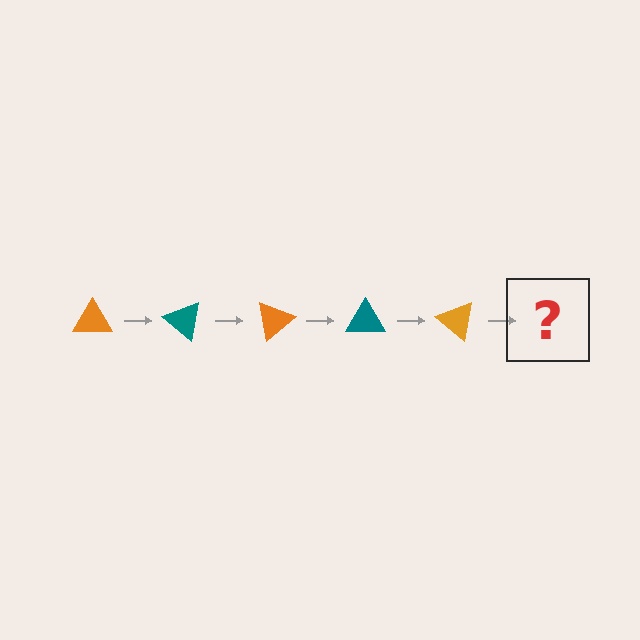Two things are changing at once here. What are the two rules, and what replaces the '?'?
The two rules are that it rotates 40 degrees each step and the color cycles through orange and teal. The '?' should be a teal triangle, rotated 200 degrees from the start.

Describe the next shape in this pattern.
It should be a teal triangle, rotated 200 degrees from the start.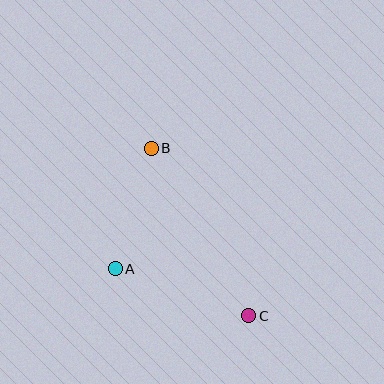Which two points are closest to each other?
Points A and B are closest to each other.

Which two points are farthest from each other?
Points B and C are farthest from each other.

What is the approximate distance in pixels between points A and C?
The distance between A and C is approximately 142 pixels.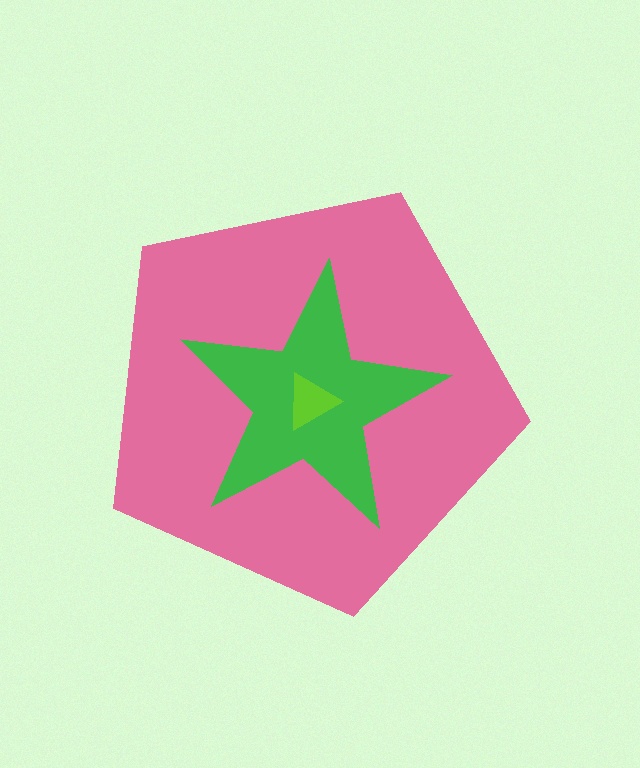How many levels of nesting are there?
3.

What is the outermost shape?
The pink pentagon.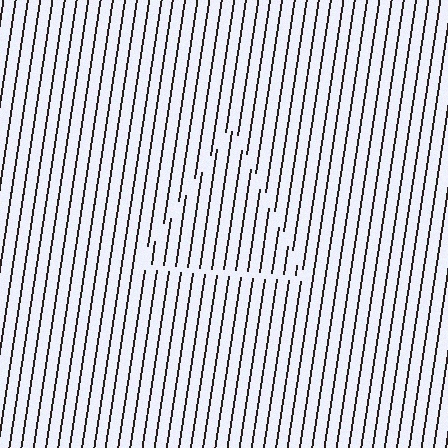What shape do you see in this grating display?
An illusory triangle. The interior of the shape contains the same grating, shifted by half a period — the contour is defined by the phase discontinuity where line-ends from the inner and outer gratings abut.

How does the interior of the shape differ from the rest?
The interior of the shape contains the same grating, shifted by half a period — the contour is defined by the phase discontinuity where line-ends from the inner and outer gratings abut.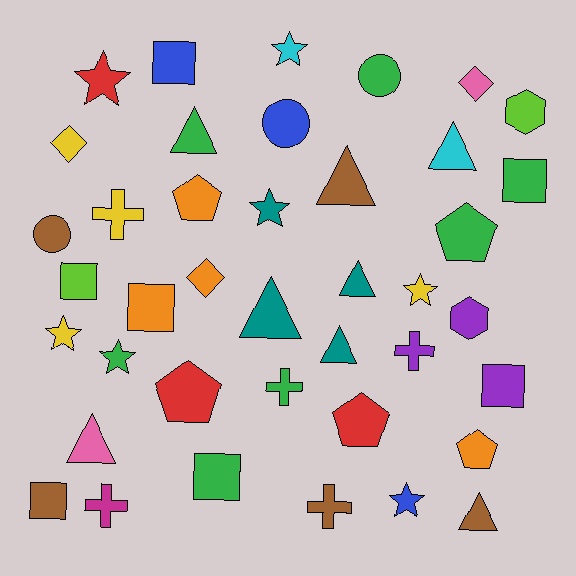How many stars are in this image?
There are 7 stars.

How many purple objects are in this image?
There are 3 purple objects.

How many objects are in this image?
There are 40 objects.